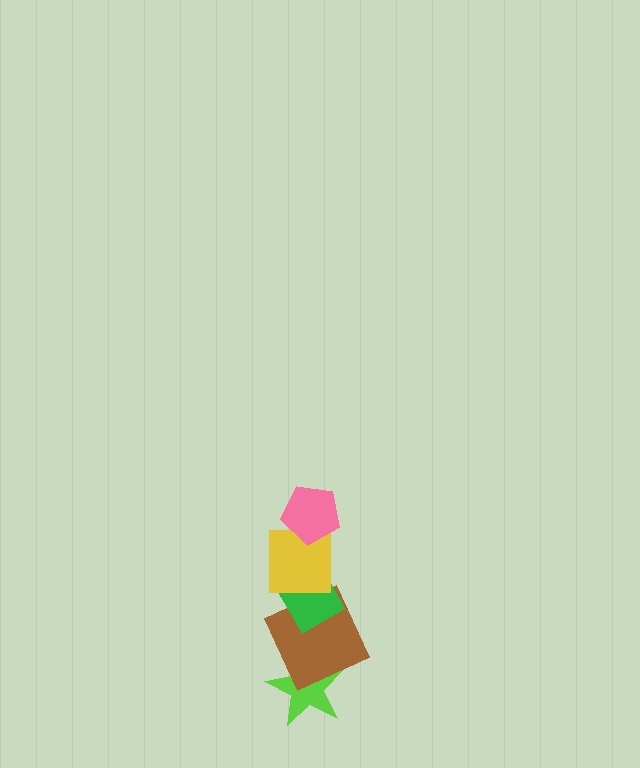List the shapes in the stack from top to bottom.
From top to bottom: the pink pentagon, the yellow square, the green diamond, the brown square, the lime star.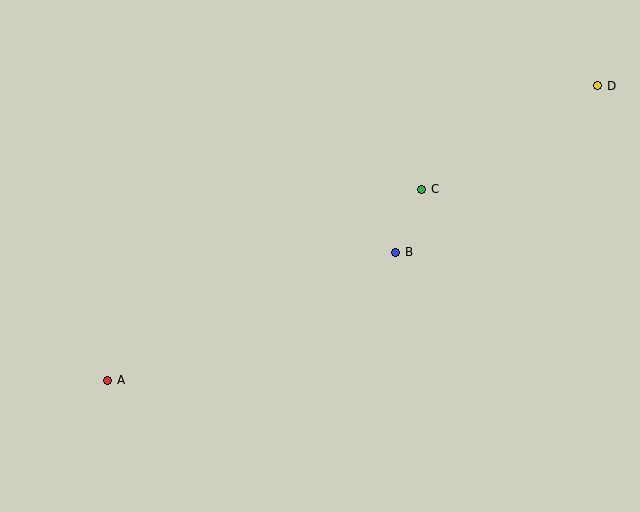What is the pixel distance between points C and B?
The distance between C and B is 68 pixels.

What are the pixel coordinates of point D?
Point D is at (598, 86).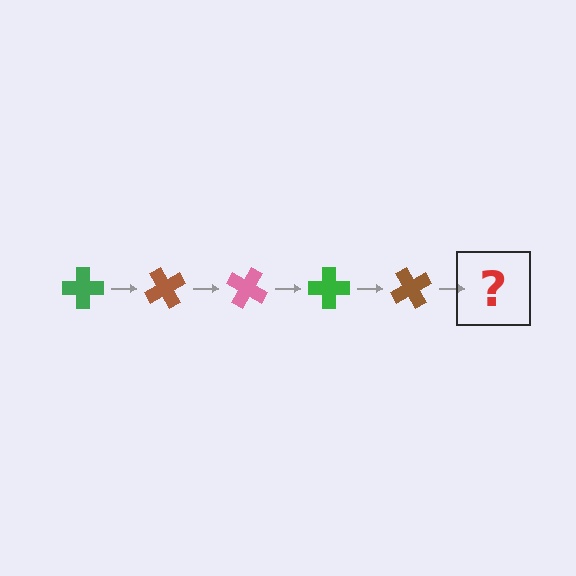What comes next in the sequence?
The next element should be a pink cross, rotated 300 degrees from the start.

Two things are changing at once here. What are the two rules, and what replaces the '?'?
The two rules are that it rotates 60 degrees each step and the color cycles through green, brown, and pink. The '?' should be a pink cross, rotated 300 degrees from the start.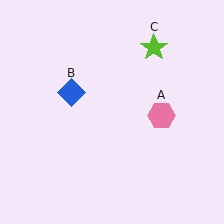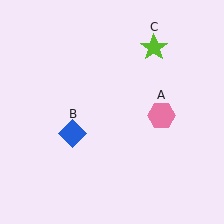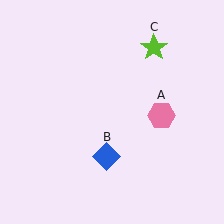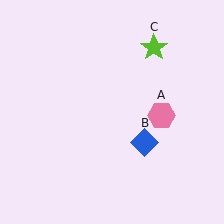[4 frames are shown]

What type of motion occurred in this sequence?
The blue diamond (object B) rotated counterclockwise around the center of the scene.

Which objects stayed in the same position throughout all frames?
Pink hexagon (object A) and lime star (object C) remained stationary.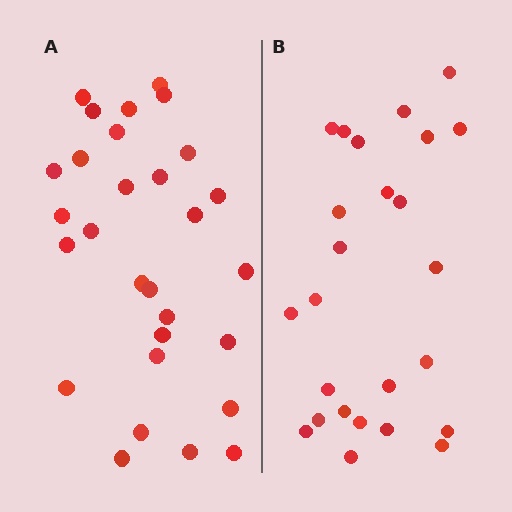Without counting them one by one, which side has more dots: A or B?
Region A (the left region) has more dots.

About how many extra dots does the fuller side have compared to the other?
Region A has about 4 more dots than region B.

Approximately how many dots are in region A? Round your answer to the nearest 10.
About 30 dots. (The exact count is 29, which rounds to 30.)